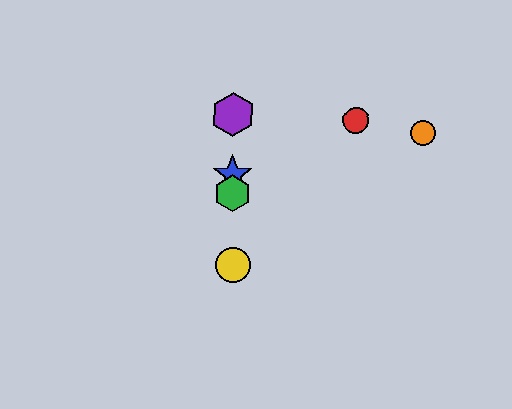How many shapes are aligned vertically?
4 shapes (the blue star, the green hexagon, the yellow circle, the purple hexagon) are aligned vertically.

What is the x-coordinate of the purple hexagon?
The purple hexagon is at x≈233.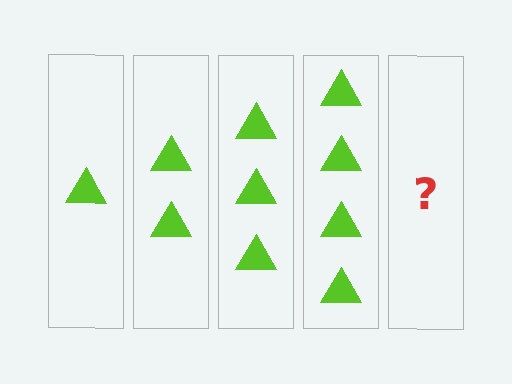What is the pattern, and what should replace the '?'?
The pattern is that each step adds one more triangle. The '?' should be 5 triangles.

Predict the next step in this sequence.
The next step is 5 triangles.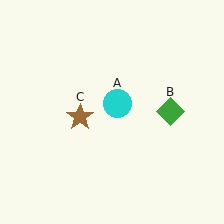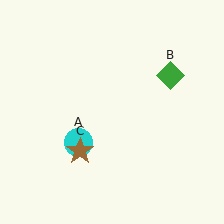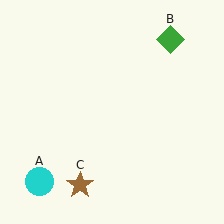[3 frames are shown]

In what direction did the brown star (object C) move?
The brown star (object C) moved down.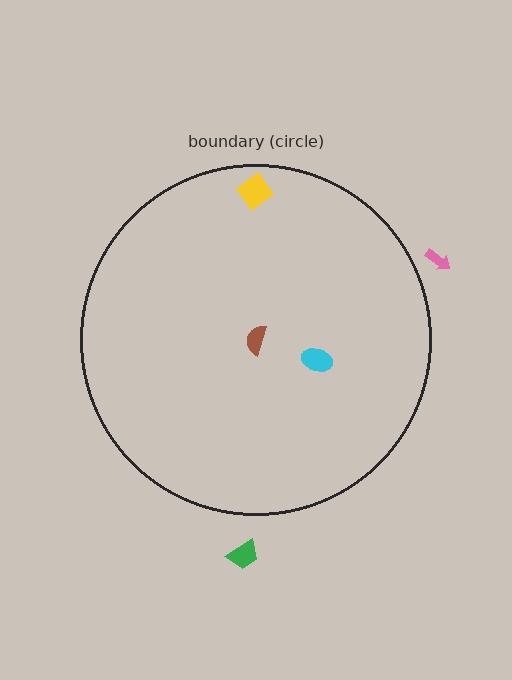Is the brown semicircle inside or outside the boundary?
Inside.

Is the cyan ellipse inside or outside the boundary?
Inside.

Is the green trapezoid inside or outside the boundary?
Outside.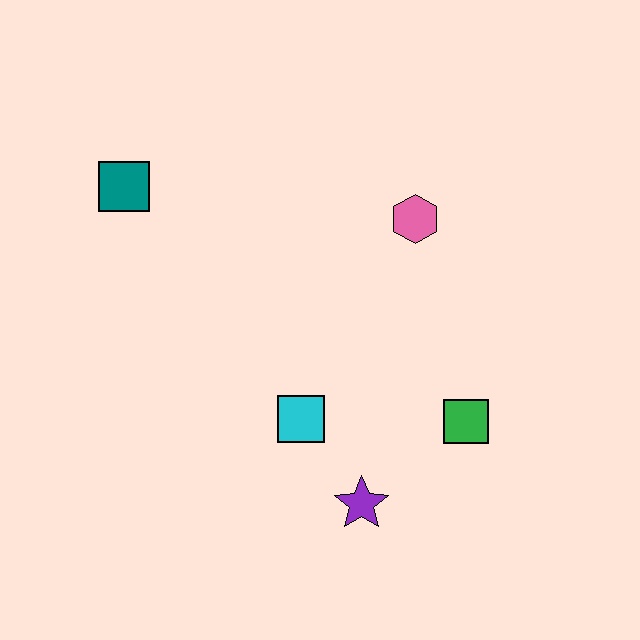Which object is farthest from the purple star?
The teal square is farthest from the purple star.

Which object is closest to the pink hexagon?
The green square is closest to the pink hexagon.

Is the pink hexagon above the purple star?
Yes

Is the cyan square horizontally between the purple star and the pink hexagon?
No